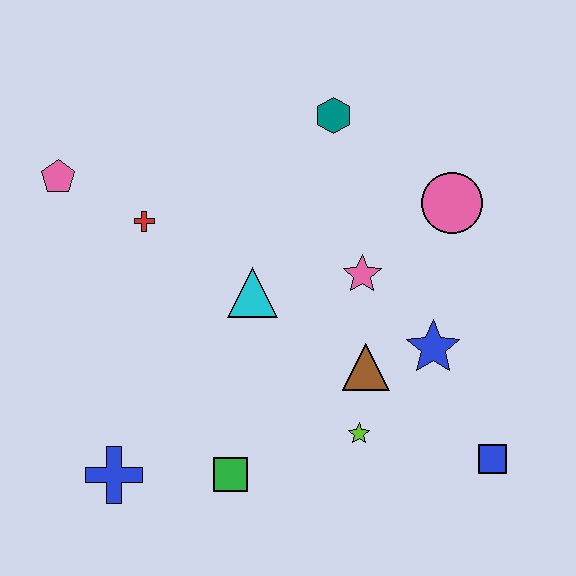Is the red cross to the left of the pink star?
Yes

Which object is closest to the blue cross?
The green square is closest to the blue cross.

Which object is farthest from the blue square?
The pink pentagon is farthest from the blue square.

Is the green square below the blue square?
Yes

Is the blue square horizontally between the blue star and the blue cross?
No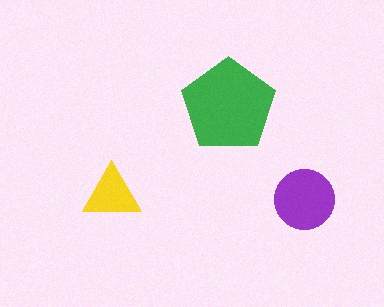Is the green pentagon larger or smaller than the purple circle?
Larger.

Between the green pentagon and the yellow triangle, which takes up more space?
The green pentagon.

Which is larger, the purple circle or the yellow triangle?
The purple circle.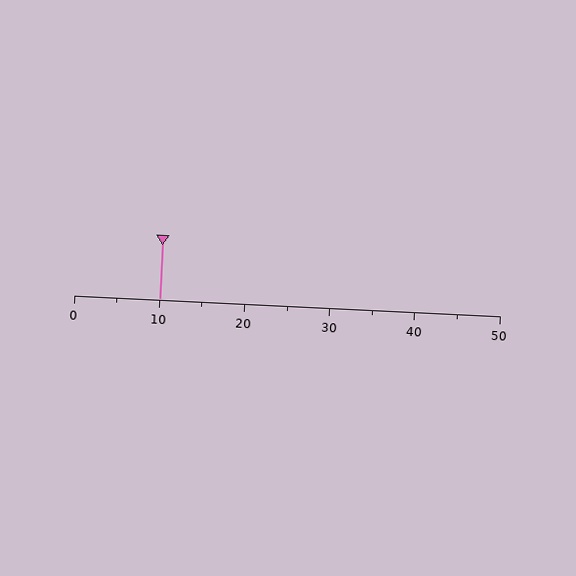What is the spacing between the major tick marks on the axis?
The major ticks are spaced 10 apart.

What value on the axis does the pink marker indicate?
The marker indicates approximately 10.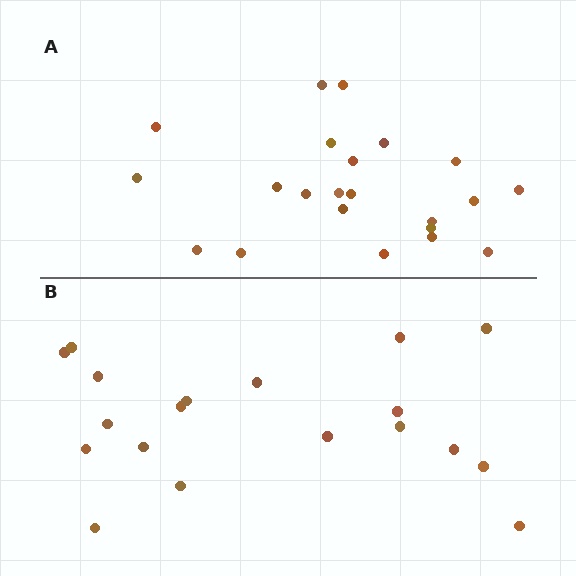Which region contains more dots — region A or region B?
Region A (the top region) has more dots.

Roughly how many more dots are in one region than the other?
Region A has just a few more — roughly 2 or 3 more dots than region B.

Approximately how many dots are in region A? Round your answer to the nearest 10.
About 20 dots. (The exact count is 22, which rounds to 20.)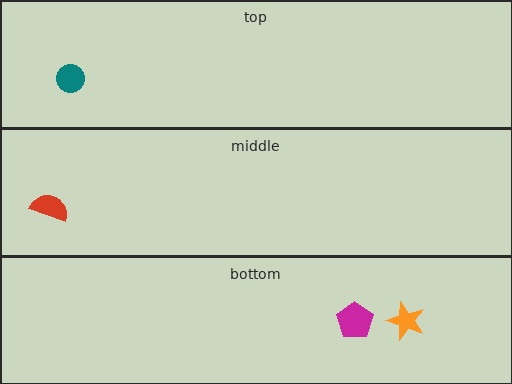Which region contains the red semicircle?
The middle region.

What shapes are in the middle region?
The red semicircle.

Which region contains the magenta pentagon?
The bottom region.